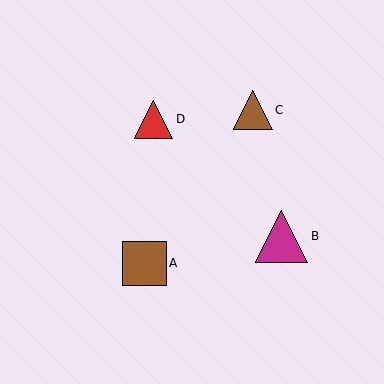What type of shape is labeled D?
Shape D is a red triangle.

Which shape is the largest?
The magenta triangle (labeled B) is the largest.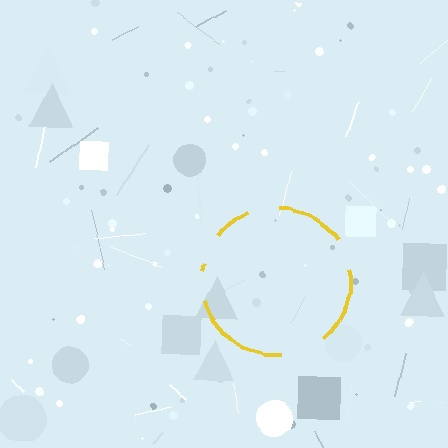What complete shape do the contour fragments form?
The contour fragments form a circle.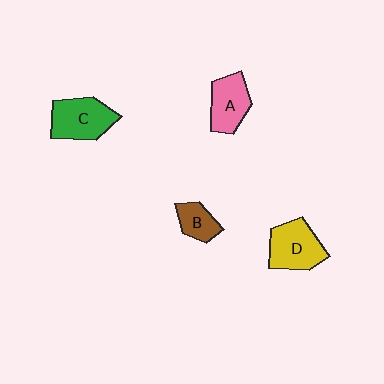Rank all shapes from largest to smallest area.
From largest to smallest: C (green), D (yellow), A (pink), B (brown).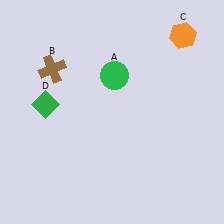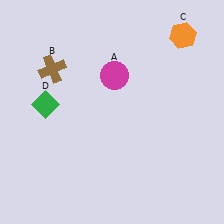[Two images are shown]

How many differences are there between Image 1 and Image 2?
There is 1 difference between the two images.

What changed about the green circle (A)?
In Image 1, A is green. In Image 2, it changed to magenta.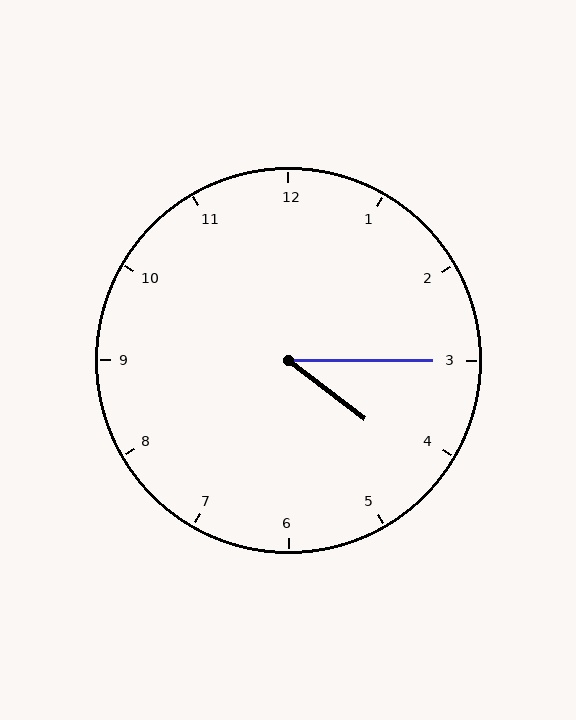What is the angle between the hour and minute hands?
Approximately 38 degrees.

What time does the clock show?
4:15.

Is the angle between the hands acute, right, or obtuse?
It is acute.